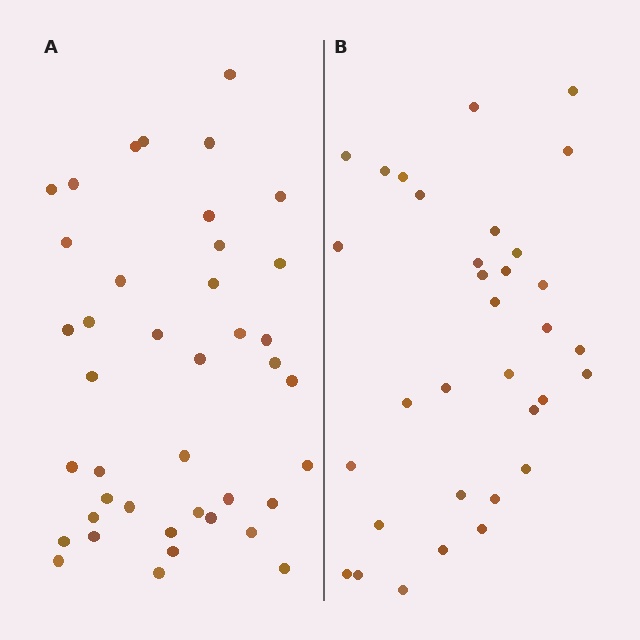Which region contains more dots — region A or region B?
Region A (the left region) has more dots.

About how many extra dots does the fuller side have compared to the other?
Region A has roughly 8 or so more dots than region B.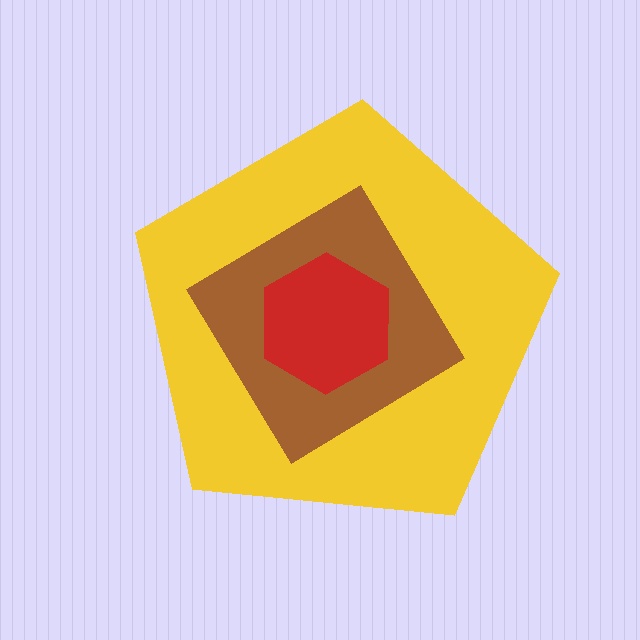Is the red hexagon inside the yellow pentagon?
Yes.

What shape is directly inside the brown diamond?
The red hexagon.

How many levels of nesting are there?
3.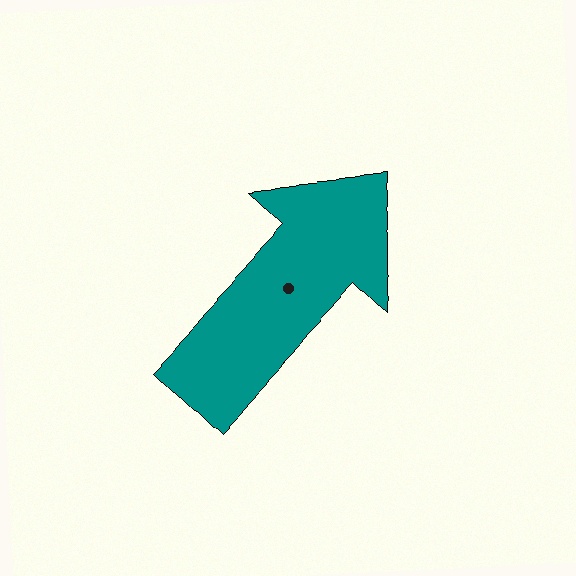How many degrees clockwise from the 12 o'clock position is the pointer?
Approximately 43 degrees.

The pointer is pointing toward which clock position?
Roughly 1 o'clock.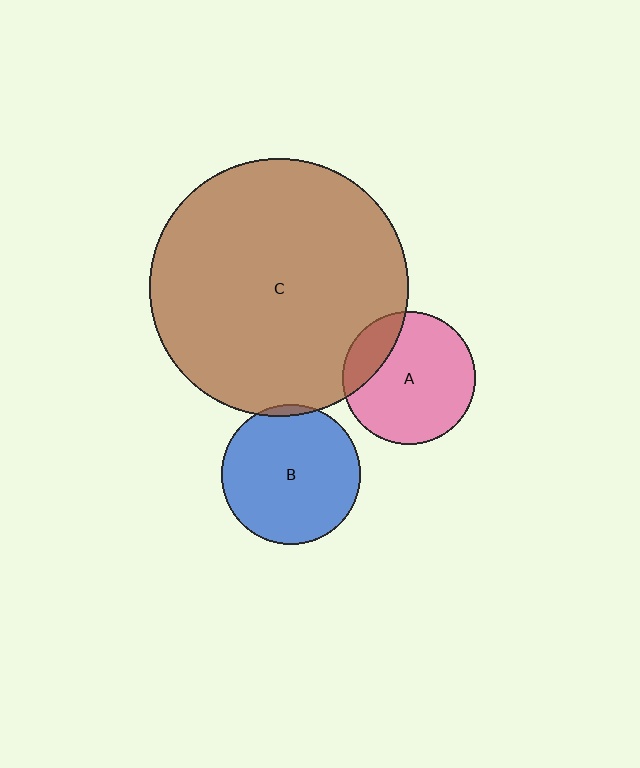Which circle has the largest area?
Circle C (brown).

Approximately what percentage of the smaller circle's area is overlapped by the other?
Approximately 20%.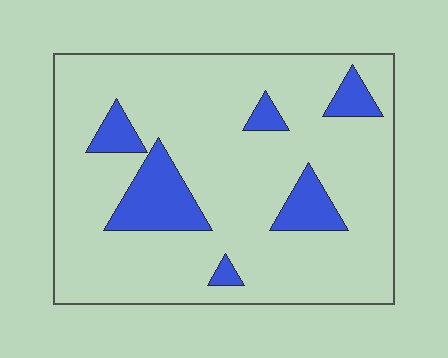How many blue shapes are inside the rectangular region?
6.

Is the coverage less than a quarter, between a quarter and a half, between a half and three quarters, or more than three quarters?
Less than a quarter.